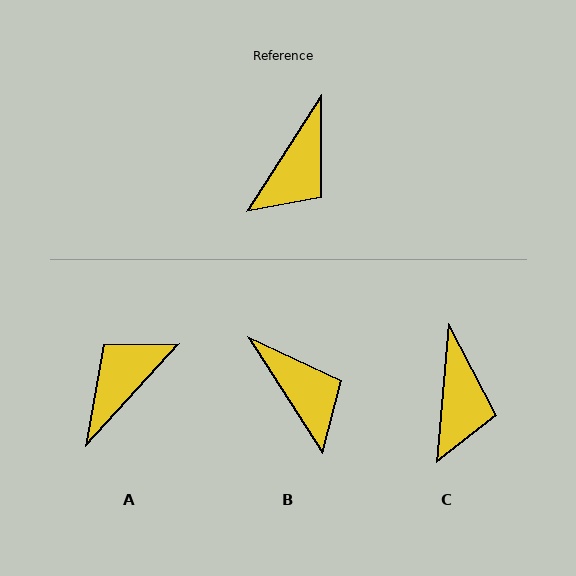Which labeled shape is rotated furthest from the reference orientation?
A, about 170 degrees away.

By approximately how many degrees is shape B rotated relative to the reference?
Approximately 65 degrees counter-clockwise.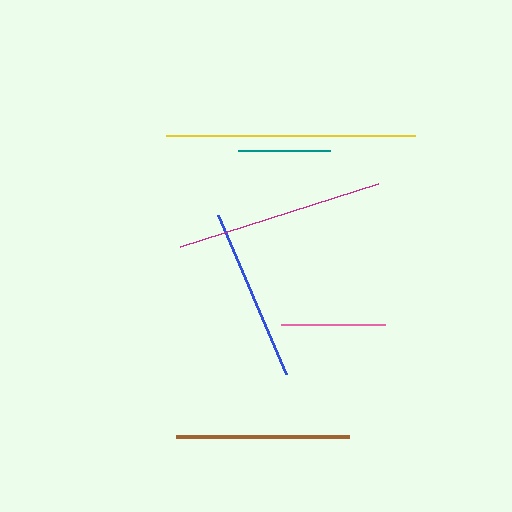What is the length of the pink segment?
The pink segment is approximately 105 pixels long.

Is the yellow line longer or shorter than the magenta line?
The yellow line is longer than the magenta line.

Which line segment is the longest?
The yellow line is the longest at approximately 250 pixels.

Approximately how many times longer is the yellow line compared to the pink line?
The yellow line is approximately 2.4 times the length of the pink line.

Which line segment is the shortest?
The teal line is the shortest at approximately 92 pixels.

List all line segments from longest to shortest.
From longest to shortest: yellow, magenta, blue, brown, pink, teal.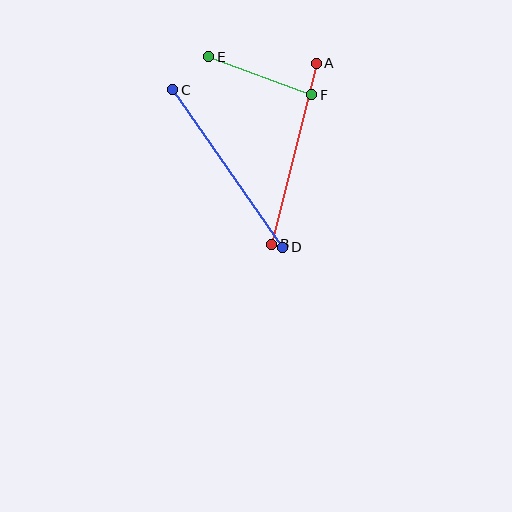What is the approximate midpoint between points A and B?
The midpoint is at approximately (294, 154) pixels.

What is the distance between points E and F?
The distance is approximately 110 pixels.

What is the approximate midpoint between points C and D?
The midpoint is at approximately (228, 169) pixels.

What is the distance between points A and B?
The distance is approximately 187 pixels.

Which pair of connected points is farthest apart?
Points C and D are farthest apart.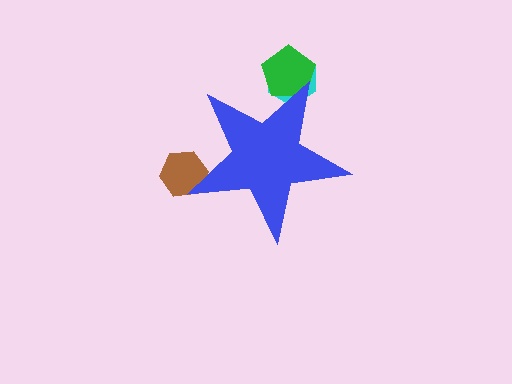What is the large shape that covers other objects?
A blue star.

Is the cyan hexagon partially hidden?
Yes, the cyan hexagon is partially hidden behind the blue star.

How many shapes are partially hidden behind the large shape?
3 shapes are partially hidden.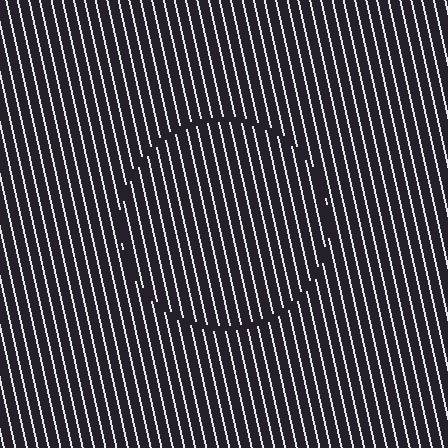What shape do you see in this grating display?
An illusory circle. The interior of the shape contains the same grating, shifted by half a period — the contour is defined by the phase discontinuity where line-ends from the inner and outer gratings abut.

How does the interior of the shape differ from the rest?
The interior of the shape contains the same grating, shifted by half a period — the contour is defined by the phase discontinuity where line-ends from the inner and outer gratings abut.